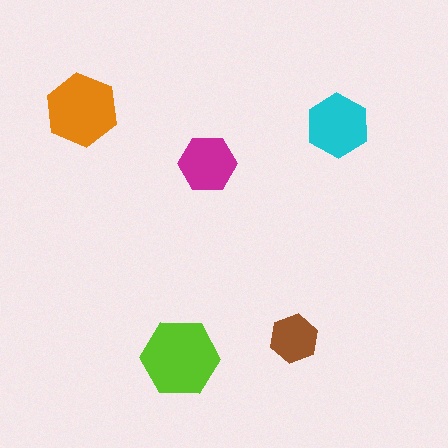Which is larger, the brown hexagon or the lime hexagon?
The lime one.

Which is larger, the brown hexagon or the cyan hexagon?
The cyan one.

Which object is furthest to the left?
The orange hexagon is leftmost.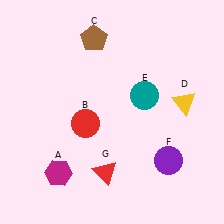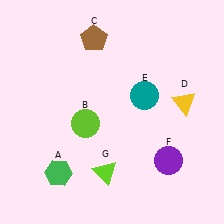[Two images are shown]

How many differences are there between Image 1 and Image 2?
There are 3 differences between the two images.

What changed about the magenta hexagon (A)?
In Image 1, A is magenta. In Image 2, it changed to green.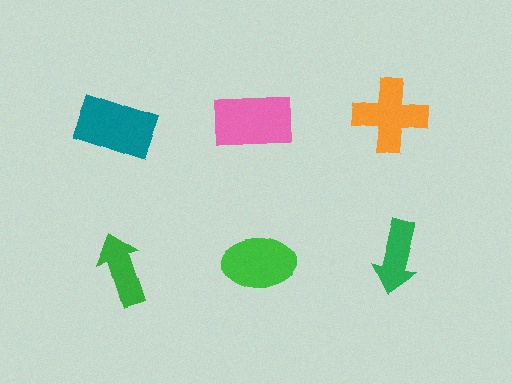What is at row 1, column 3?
An orange cross.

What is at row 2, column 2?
A green ellipse.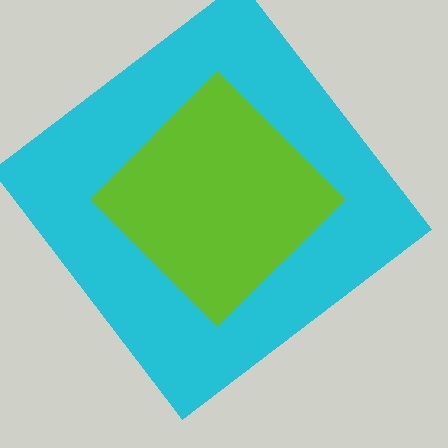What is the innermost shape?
The lime diamond.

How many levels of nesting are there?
2.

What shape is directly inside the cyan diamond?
The lime diamond.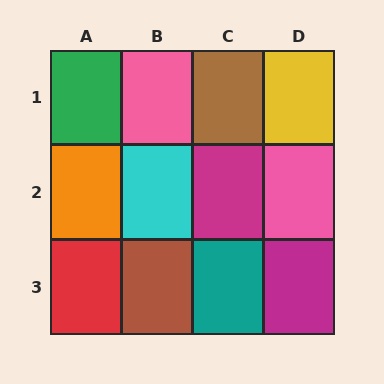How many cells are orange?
1 cell is orange.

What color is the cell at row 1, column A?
Green.